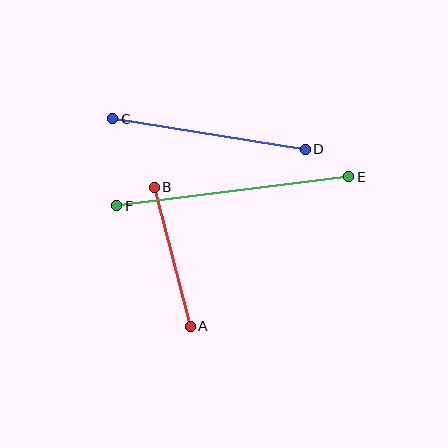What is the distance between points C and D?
The distance is approximately 195 pixels.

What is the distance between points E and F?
The distance is approximately 234 pixels.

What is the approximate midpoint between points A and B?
The midpoint is at approximately (172, 257) pixels.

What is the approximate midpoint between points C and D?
The midpoint is at approximately (209, 134) pixels.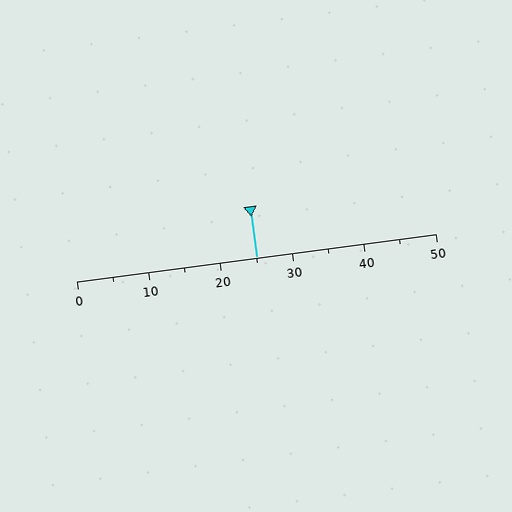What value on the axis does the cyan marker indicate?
The marker indicates approximately 25.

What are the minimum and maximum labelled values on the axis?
The axis runs from 0 to 50.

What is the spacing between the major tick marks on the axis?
The major ticks are spaced 10 apart.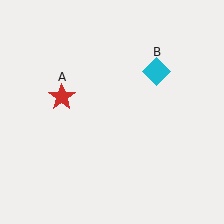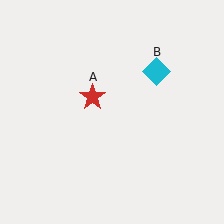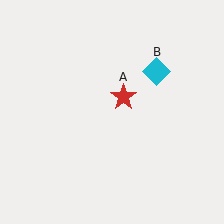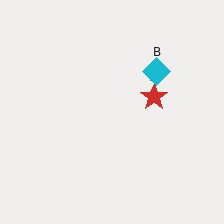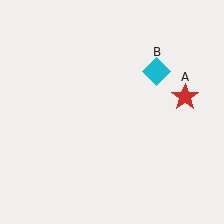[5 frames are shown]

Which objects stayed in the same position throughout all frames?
Cyan diamond (object B) remained stationary.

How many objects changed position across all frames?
1 object changed position: red star (object A).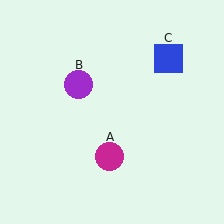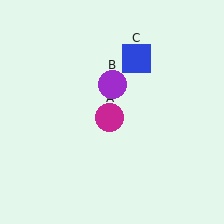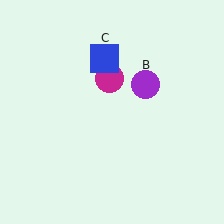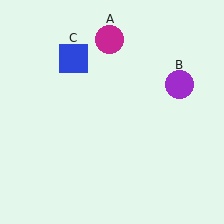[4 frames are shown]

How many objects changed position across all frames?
3 objects changed position: magenta circle (object A), purple circle (object B), blue square (object C).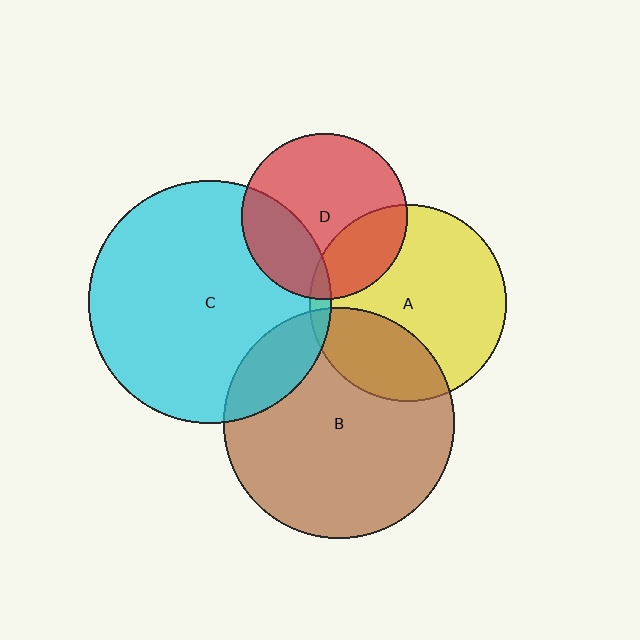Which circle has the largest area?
Circle C (cyan).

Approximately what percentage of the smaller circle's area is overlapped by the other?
Approximately 30%.